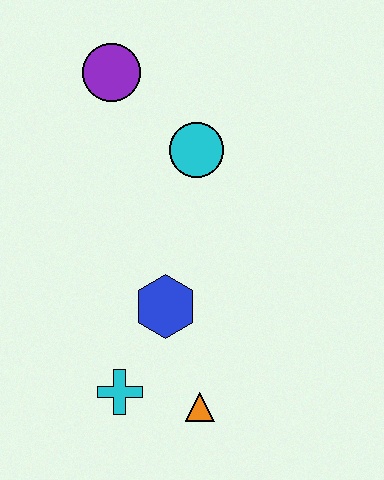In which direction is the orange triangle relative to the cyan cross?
The orange triangle is to the right of the cyan cross.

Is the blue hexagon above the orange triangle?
Yes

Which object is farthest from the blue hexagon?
The purple circle is farthest from the blue hexagon.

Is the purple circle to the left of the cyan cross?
Yes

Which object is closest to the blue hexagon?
The cyan cross is closest to the blue hexagon.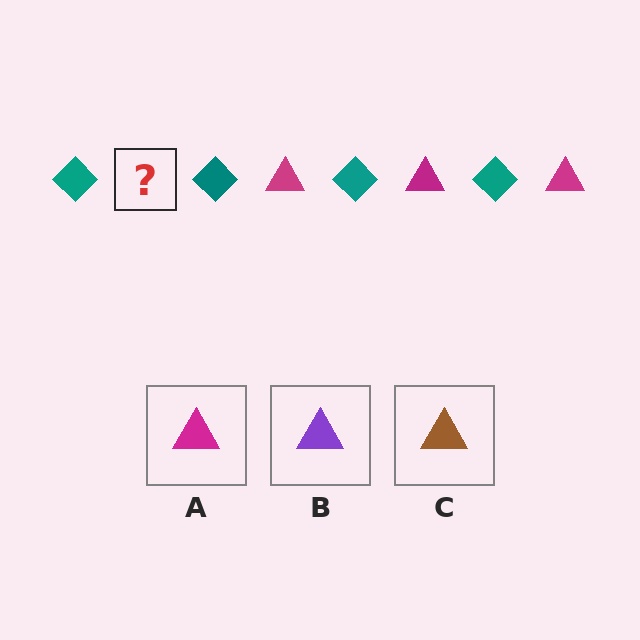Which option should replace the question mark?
Option A.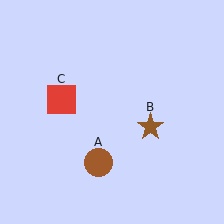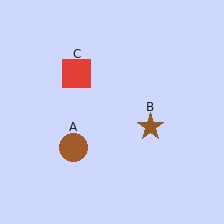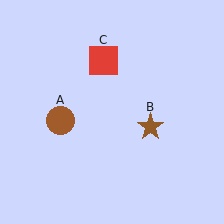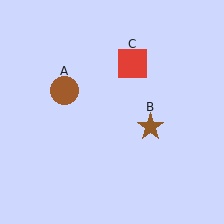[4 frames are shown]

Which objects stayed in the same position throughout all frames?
Brown star (object B) remained stationary.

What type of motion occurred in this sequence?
The brown circle (object A), red square (object C) rotated clockwise around the center of the scene.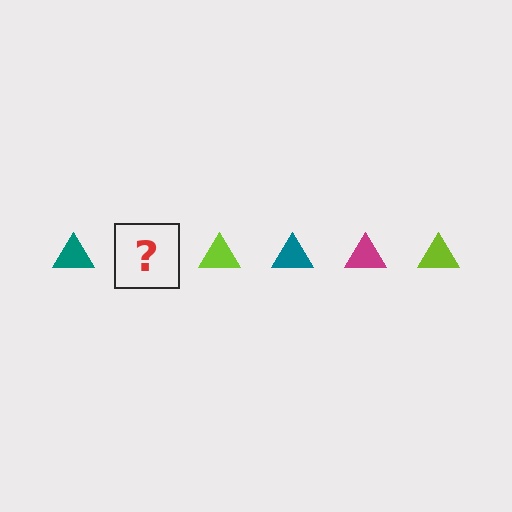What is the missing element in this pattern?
The missing element is a magenta triangle.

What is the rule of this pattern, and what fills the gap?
The rule is that the pattern cycles through teal, magenta, lime triangles. The gap should be filled with a magenta triangle.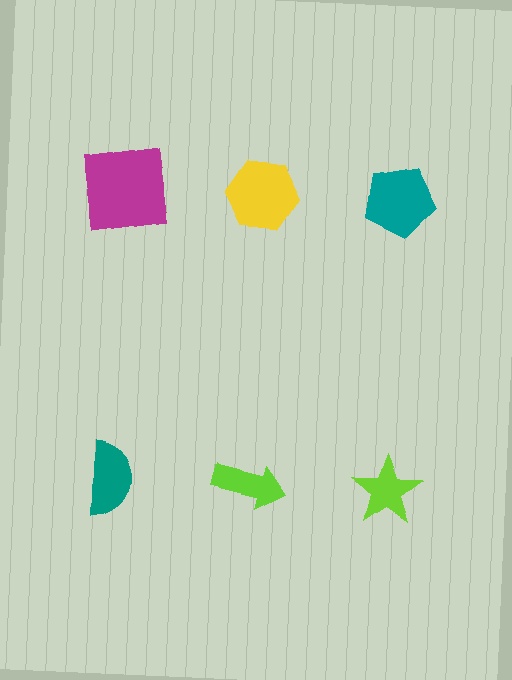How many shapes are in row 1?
3 shapes.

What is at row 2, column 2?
A lime arrow.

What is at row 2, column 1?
A teal semicircle.